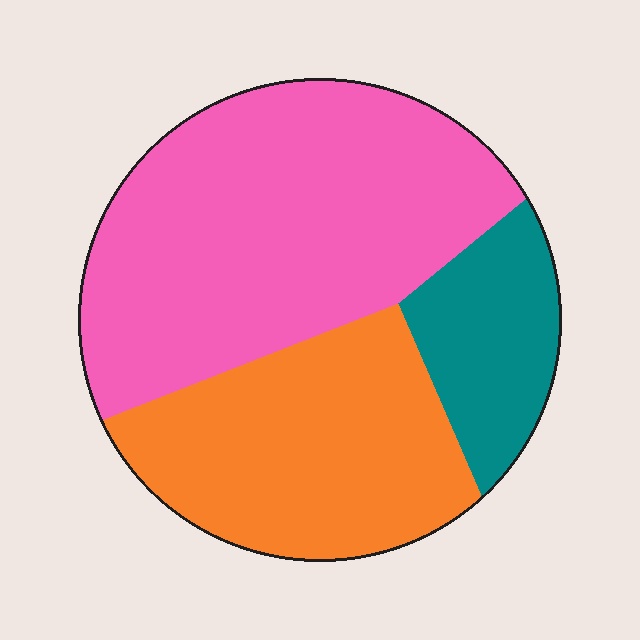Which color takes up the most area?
Pink, at roughly 50%.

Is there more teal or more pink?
Pink.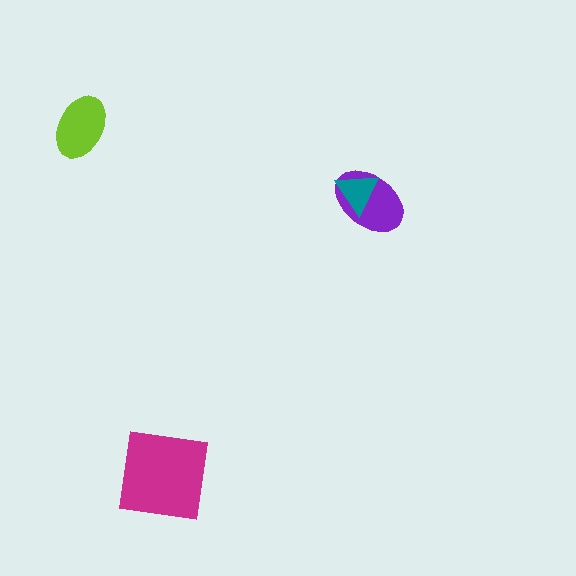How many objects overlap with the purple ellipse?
1 object overlaps with the purple ellipse.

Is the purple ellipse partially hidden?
Yes, it is partially covered by another shape.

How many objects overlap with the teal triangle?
1 object overlaps with the teal triangle.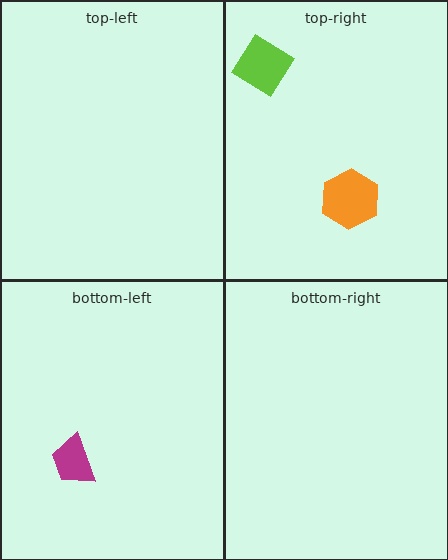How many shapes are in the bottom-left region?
1.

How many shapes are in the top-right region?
2.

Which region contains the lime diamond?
The top-right region.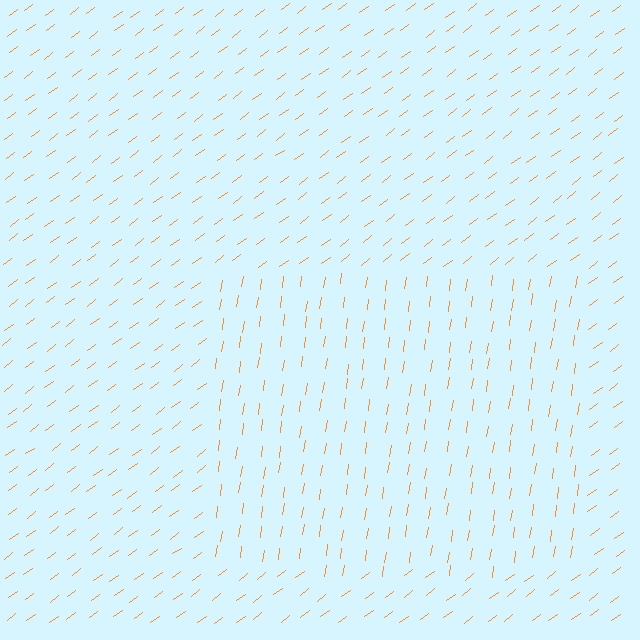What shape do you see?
I see a rectangle.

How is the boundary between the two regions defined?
The boundary is defined purely by a change in line orientation (approximately 45 degrees difference). All lines are the same color and thickness.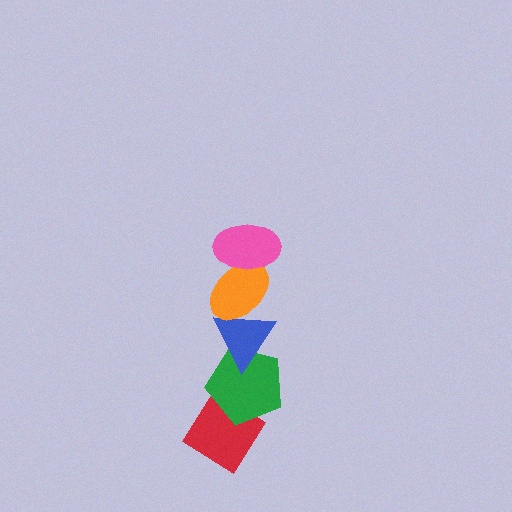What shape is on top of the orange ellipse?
The pink ellipse is on top of the orange ellipse.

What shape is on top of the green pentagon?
The blue triangle is on top of the green pentagon.